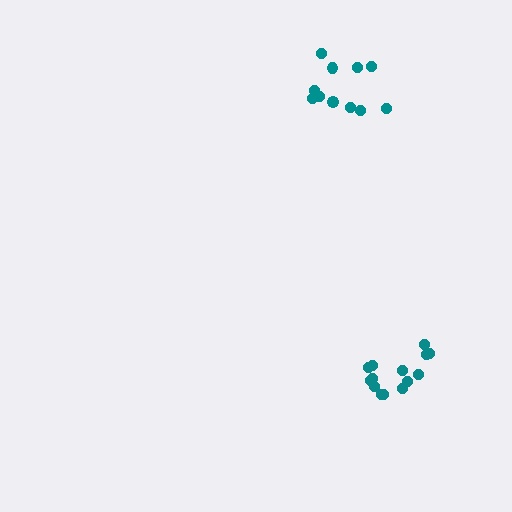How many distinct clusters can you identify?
There are 2 distinct clusters.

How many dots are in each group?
Group 1: 11 dots, Group 2: 14 dots (25 total).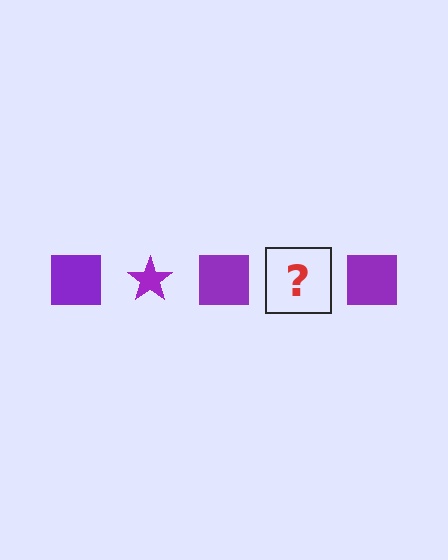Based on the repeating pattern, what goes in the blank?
The blank should be a purple star.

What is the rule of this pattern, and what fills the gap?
The rule is that the pattern cycles through square, star shapes in purple. The gap should be filled with a purple star.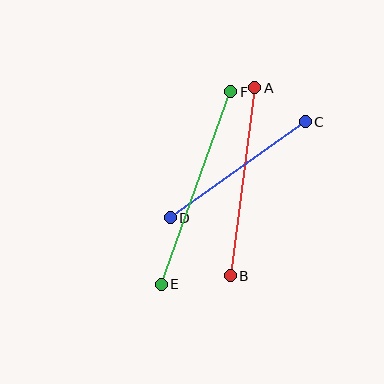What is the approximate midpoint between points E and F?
The midpoint is at approximately (196, 188) pixels.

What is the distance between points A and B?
The distance is approximately 190 pixels.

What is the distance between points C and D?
The distance is approximately 165 pixels.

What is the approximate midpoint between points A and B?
The midpoint is at approximately (243, 182) pixels.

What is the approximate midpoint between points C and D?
The midpoint is at approximately (238, 170) pixels.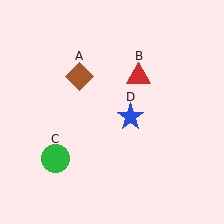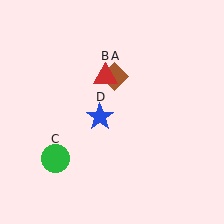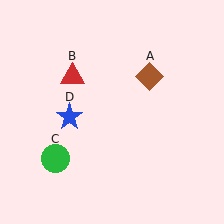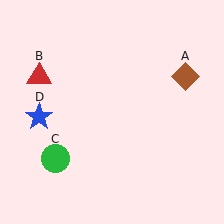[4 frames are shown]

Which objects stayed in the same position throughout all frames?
Green circle (object C) remained stationary.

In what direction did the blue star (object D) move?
The blue star (object D) moved left.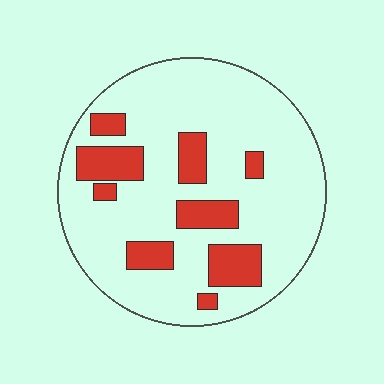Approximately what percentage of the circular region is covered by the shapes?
Approximately 20%.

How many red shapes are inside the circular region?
9.